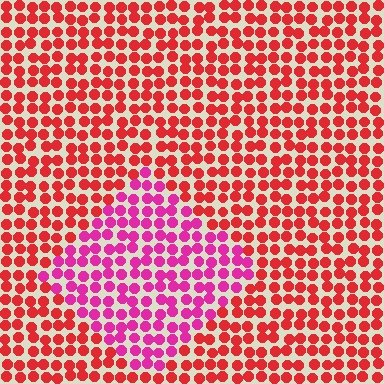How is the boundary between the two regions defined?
The boundary is defined purely by a slight shift in hue (about 38 degrees). Spacing, size, and orientation are identical on both sides.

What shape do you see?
I see a diamond.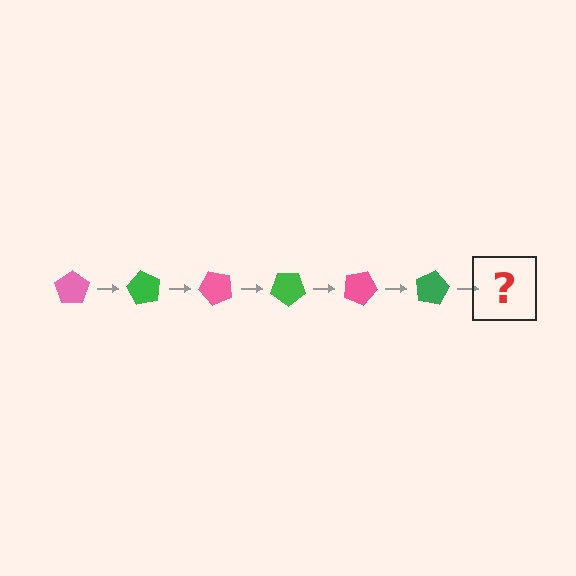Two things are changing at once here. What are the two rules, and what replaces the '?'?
The two rules are that it rotates 60 degrees each step and the color cycles through pink and green. The '?' should be a pink pentagon, rotated 360 degrees from the start.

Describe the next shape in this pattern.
It should be a pink pentagon, rotated 360 degrees from the start.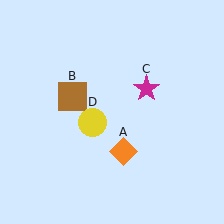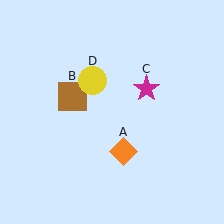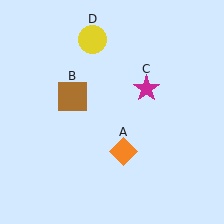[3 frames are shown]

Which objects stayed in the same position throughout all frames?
Orange diamond (object A) and brown square (object B) and magenta star (object C) remained stationary.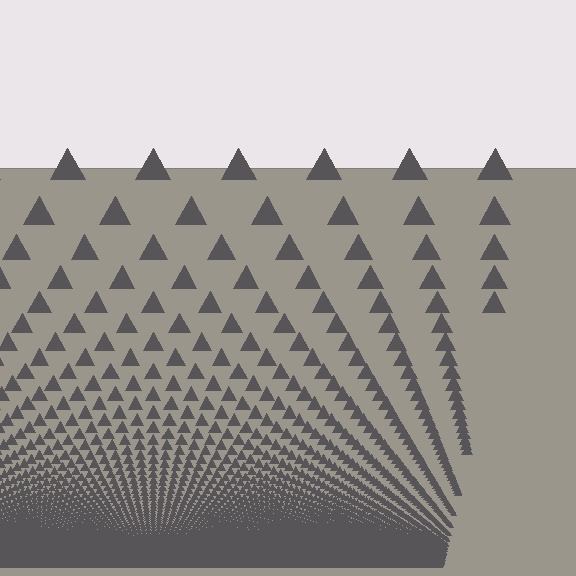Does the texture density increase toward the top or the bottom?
Density increases toward the bottom.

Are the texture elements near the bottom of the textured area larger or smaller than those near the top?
Smaller. The gradient is inverted — elements near the bottom are smaller and denser.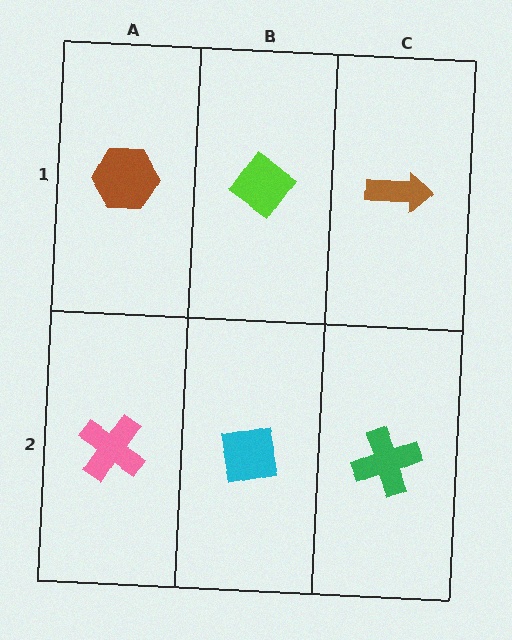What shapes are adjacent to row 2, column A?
A brown hexagon (row 1, column A), a cyan square (row 2, column B).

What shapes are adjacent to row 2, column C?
A brown arrow (row 1, column C), a cyan square (row 2, column B).